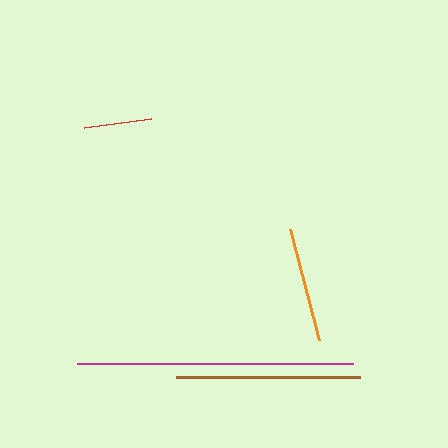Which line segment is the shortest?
The red line is the shortest at approximately 68 pixels.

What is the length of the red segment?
The red segment is approximately 68 pixels long.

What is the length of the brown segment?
The brown segment is approximately 184 pixels long.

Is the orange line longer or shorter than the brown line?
The brown line is longer than the orange line.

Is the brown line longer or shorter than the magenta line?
The magenta line is longer than the brown line.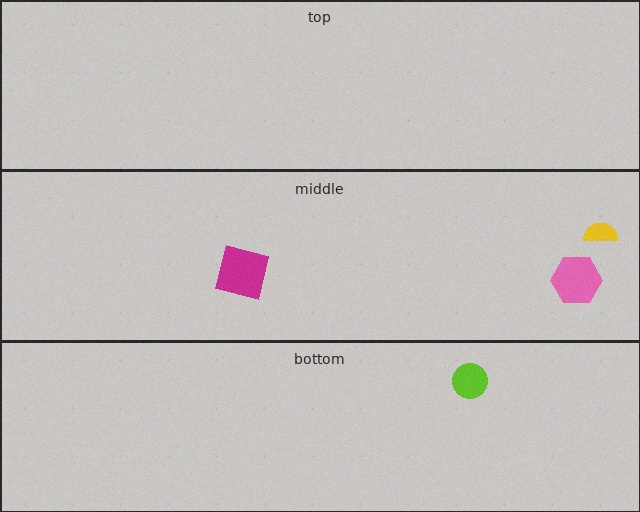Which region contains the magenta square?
The middle region.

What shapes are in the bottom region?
The lime circle.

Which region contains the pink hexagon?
The middle region.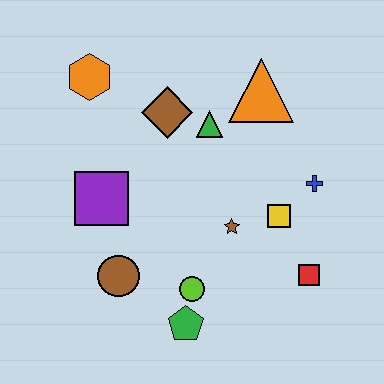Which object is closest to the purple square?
The brown circle is closest to the purple square.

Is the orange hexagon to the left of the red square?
Yes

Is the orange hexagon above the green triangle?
Yes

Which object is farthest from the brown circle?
The orange triangle is farthest from the brown circle.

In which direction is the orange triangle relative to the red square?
The orange triangle is above the red square.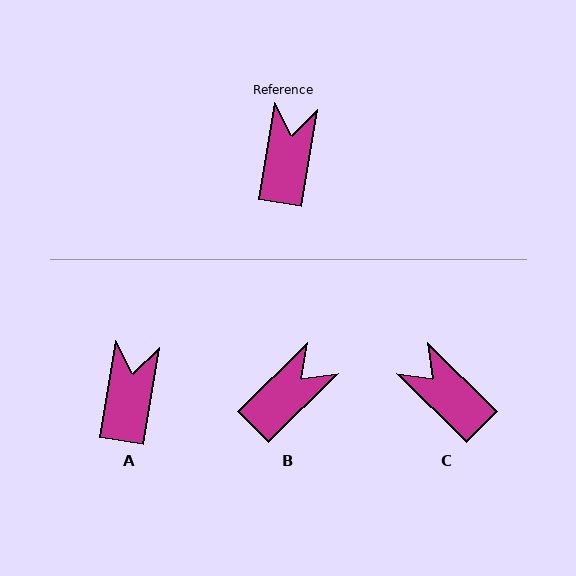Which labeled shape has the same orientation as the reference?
A.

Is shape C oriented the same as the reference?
No, it is off by about 55 degrees.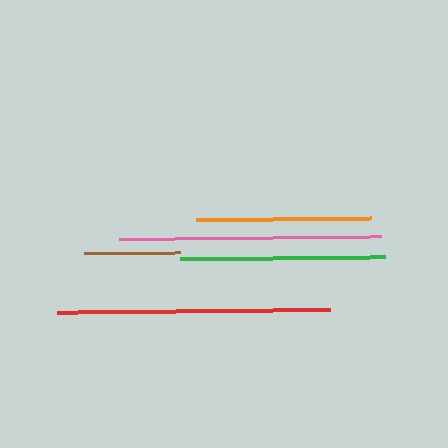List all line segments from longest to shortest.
From longest to shortest: red, pink, green, orange, brown.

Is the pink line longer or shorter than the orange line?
The pink line is longer than the orange line.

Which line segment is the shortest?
The brown line is the shortest at approximately 96 pixels.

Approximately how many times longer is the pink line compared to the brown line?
The pink line is approximately 2.7 times the length of the brown line.